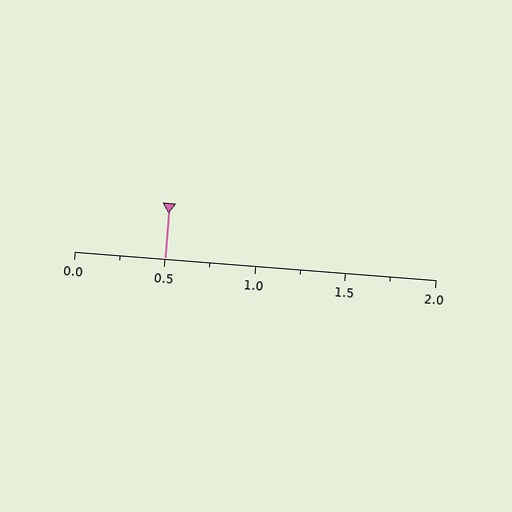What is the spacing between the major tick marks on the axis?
The major ticks are spaced 0.5 apart.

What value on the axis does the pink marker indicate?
The marker indicates approximately 0.5.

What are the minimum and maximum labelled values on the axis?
The axis runs from 0.0 to 2.0.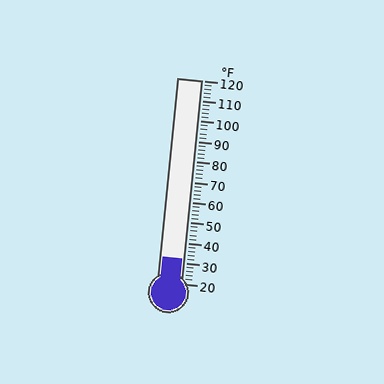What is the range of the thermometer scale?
The thermometer scale ranges from 20°F to 120°F.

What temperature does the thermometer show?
The thermometer shows approximately 32°F.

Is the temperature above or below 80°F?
The temperature is below 80°F.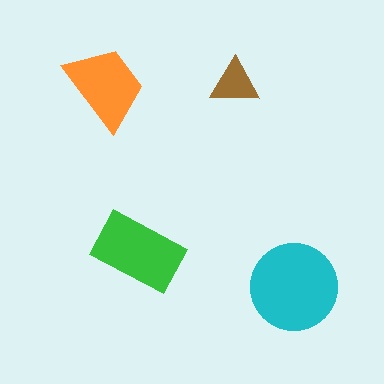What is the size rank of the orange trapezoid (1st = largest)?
3rd.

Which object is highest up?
The brown triangle is topmost.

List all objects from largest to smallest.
The cyan circle, the green rectangle, the orange trapezoid, the brown triangle.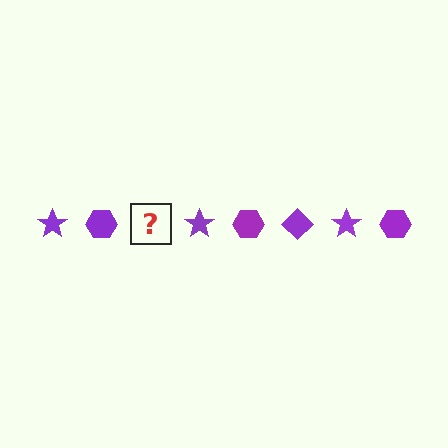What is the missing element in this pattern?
The missing element is a purple diamond.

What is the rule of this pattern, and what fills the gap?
The rule is that the pattern cycles through star, hexagon, diamond shapes in purple. The gap should be filled with a purple diamond.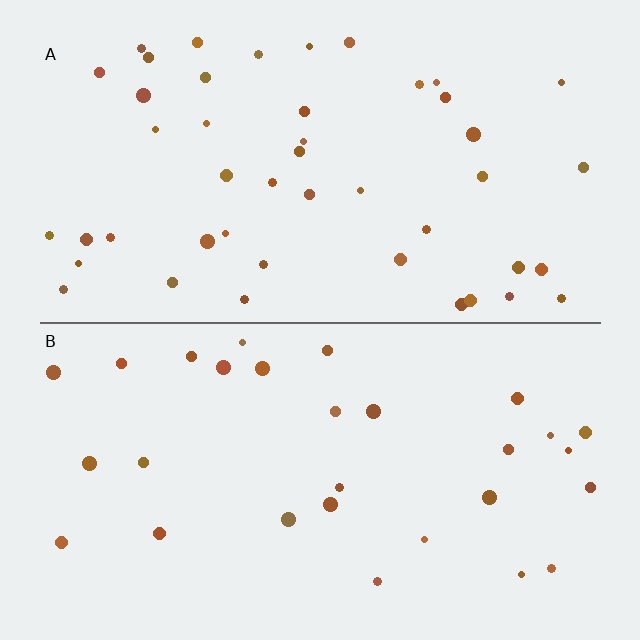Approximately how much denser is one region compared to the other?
Approximately 1.6× — region A over region B.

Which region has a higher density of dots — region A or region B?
A (the top).